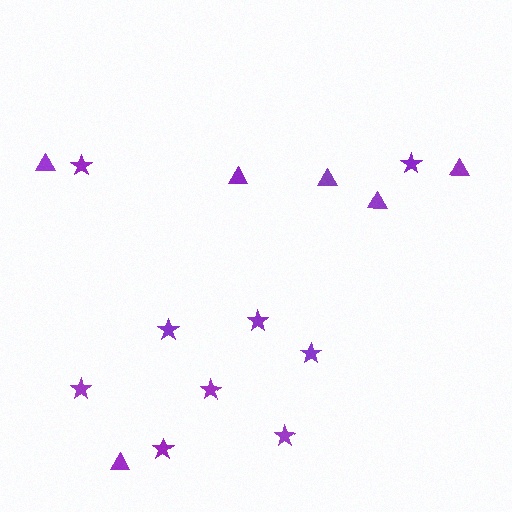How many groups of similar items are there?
There are 2 groups: one group of triangles (6) and one group of stars (9).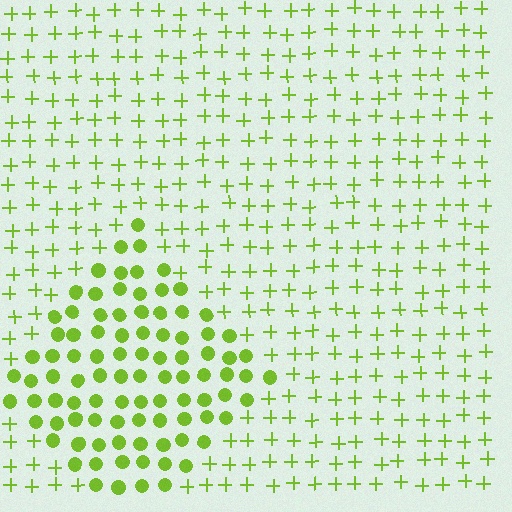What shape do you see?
I see a diamond.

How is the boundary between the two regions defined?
The boundary is defined by a change in element shape: circles inside vs. plus signs outside. All elements share the same color and spacing.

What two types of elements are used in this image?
The image uses circles inside the diamond region and plus signs outside it.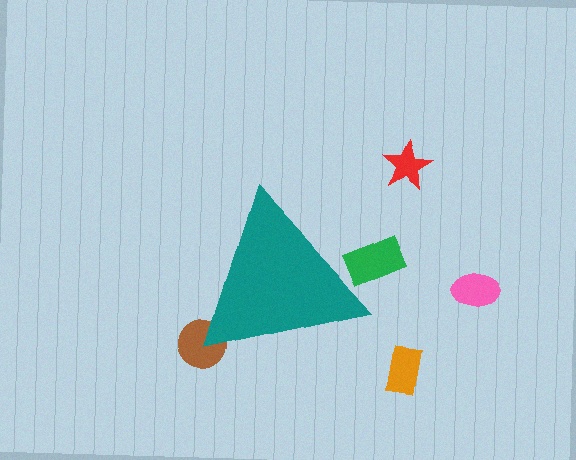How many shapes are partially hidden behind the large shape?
2 shapes are partially hidden.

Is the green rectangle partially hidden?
Yes, the green rectangle is partially hidden behind the teal triangle.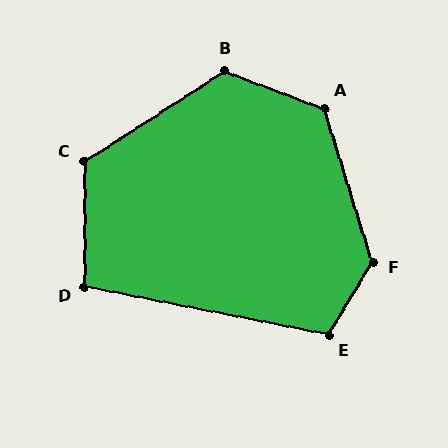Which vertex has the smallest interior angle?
D, at approximately 101 degrees.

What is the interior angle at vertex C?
Approximately 123 degrees (obtuse).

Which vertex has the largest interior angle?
F, at approximately 132 degrees.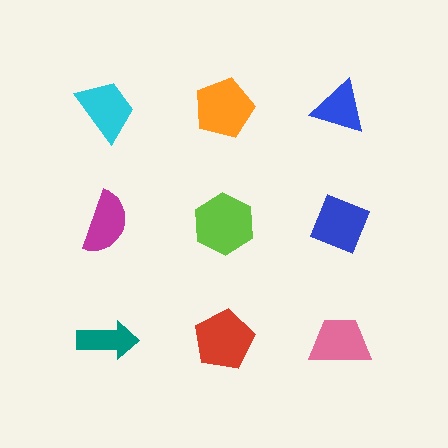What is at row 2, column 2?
A lime hexagon.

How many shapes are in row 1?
3 shapes.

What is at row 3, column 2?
A red pentagon.